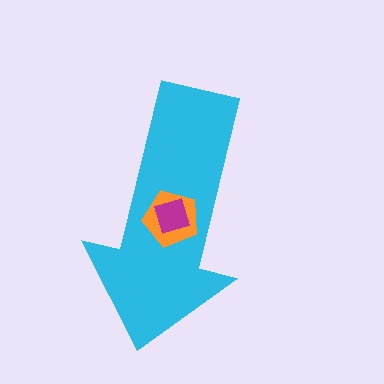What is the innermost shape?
The magenta diamond.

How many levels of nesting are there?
3.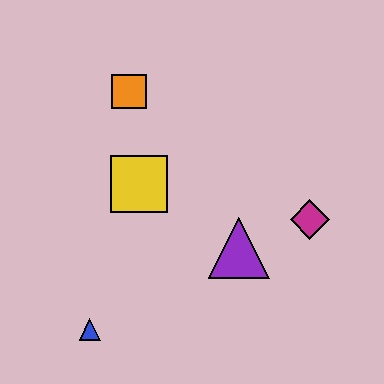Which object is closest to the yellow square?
The orange square is closest to the yellow square.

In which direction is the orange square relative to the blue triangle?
The orange square is above the blue triangle.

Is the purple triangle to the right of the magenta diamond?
No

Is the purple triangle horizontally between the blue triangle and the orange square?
No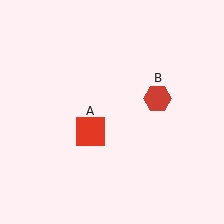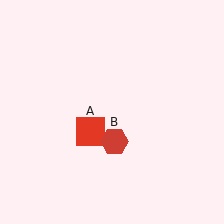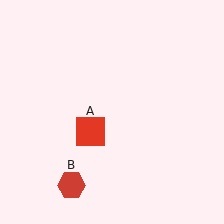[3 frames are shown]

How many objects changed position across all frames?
1 object changed position: red hexagon (object B).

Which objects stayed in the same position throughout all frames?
Red square (object A) remained stationary.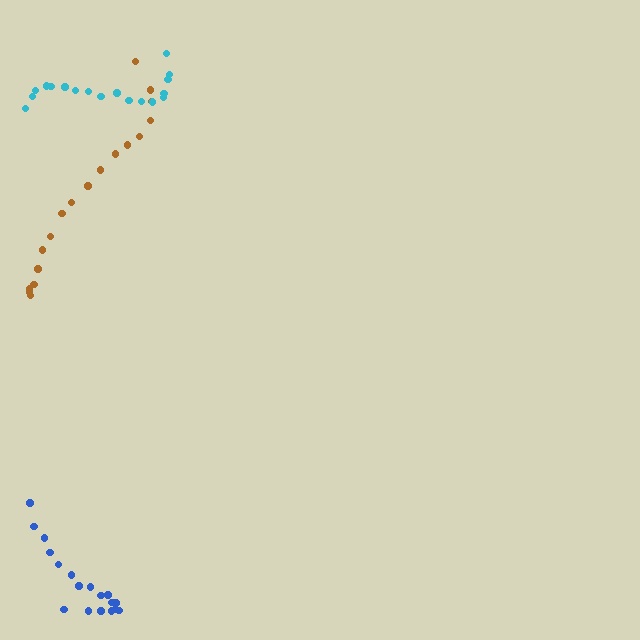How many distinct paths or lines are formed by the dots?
There are 3 distinct paths.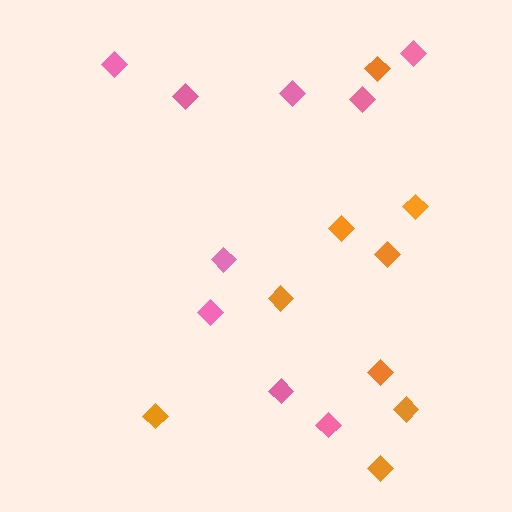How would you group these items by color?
There are 2 groups: one group of orange diamonds (9) and one group of pink diamonds (9).